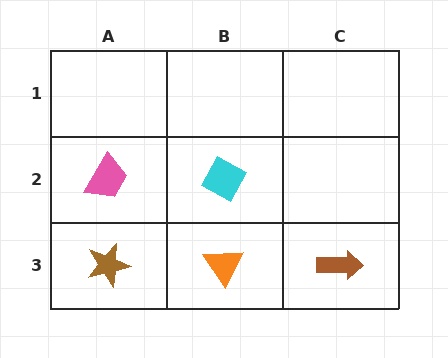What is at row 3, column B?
An orange triangle.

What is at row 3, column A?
A brown star.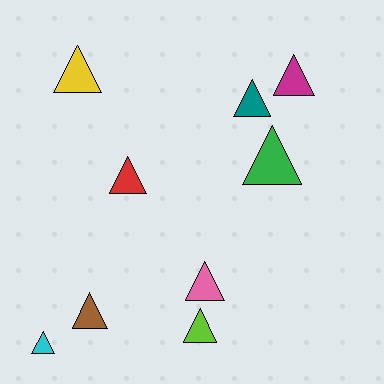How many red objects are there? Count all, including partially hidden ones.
There is 1 red object.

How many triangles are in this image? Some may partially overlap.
There are 9 triangles.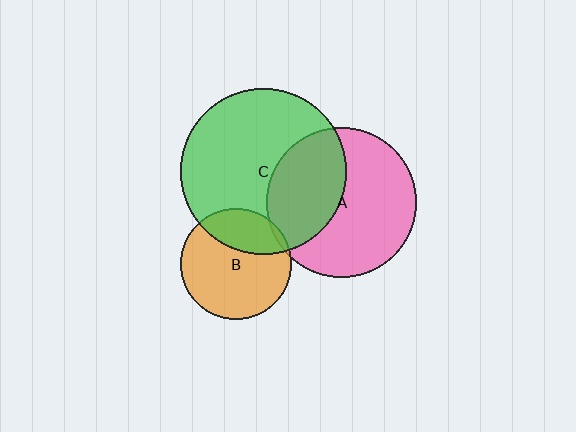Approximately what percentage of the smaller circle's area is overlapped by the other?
Approximately 40%.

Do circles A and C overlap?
Yes.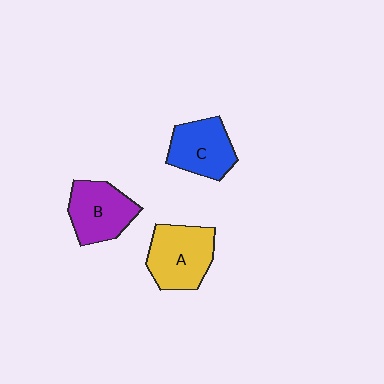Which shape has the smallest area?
Shape C (blue).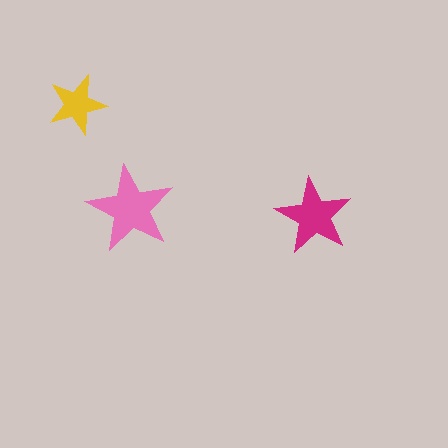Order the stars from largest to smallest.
the pink one, the magenta one, the yellow one.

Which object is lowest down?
The magenta star is bottommost.